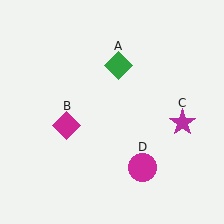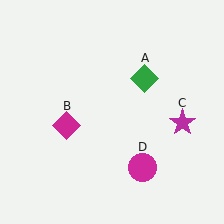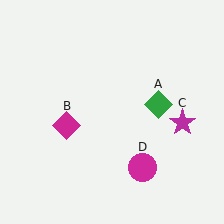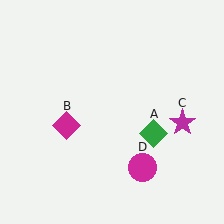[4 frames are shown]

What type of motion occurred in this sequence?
The green diamond (object A) rotated clockwise around the center of the scene.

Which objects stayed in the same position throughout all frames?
Magenta diamond (object B) and magenta star (object C) and magenta circle (object D) remained stationary.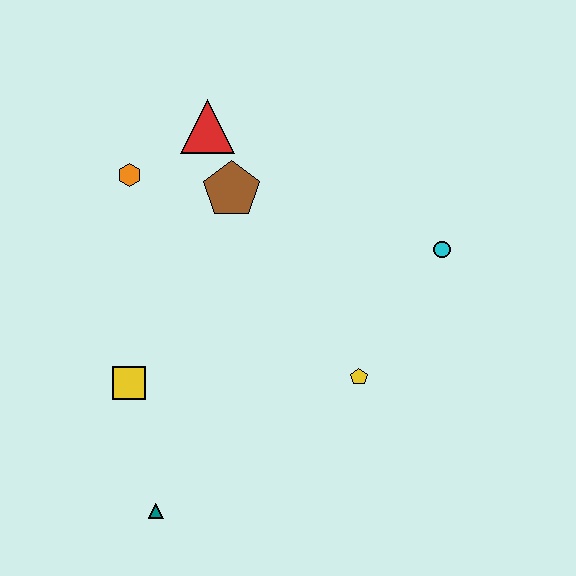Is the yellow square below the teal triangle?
No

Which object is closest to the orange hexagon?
The red triangle is closest to the orange hexagon.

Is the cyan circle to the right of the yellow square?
Yes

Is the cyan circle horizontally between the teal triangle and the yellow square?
No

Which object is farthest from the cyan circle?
The teal triangle is farthest from the cyan circle.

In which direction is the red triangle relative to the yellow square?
The red triangle is above the yellow square.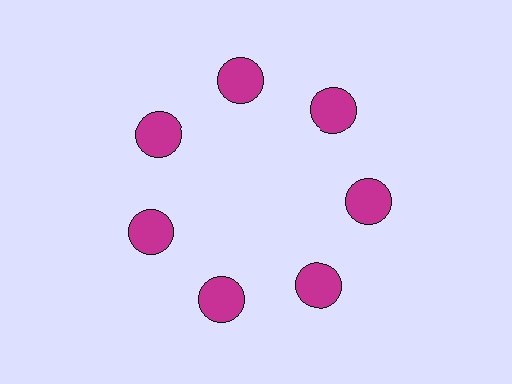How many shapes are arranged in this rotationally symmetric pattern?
There are 7 shapes, arranged in 7 groups of 1.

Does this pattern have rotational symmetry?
Yes, this pattern has 7-fold rotational symmetry. It looks the same after rotating 51 degrees around the center.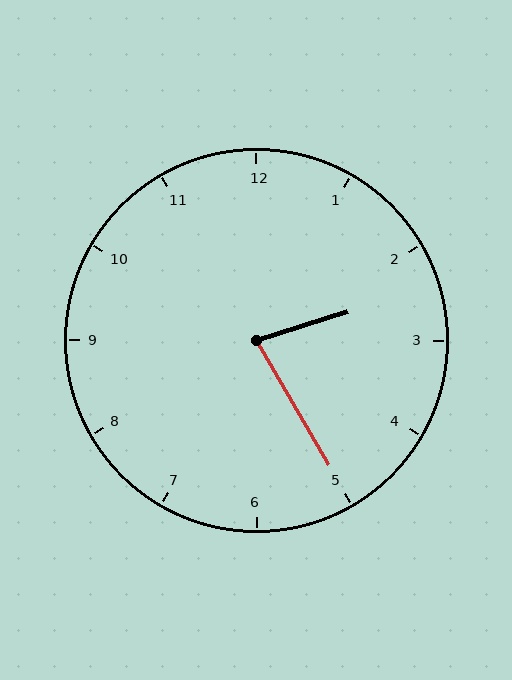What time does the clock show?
2:25.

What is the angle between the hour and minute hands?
Approximately 78 degrees.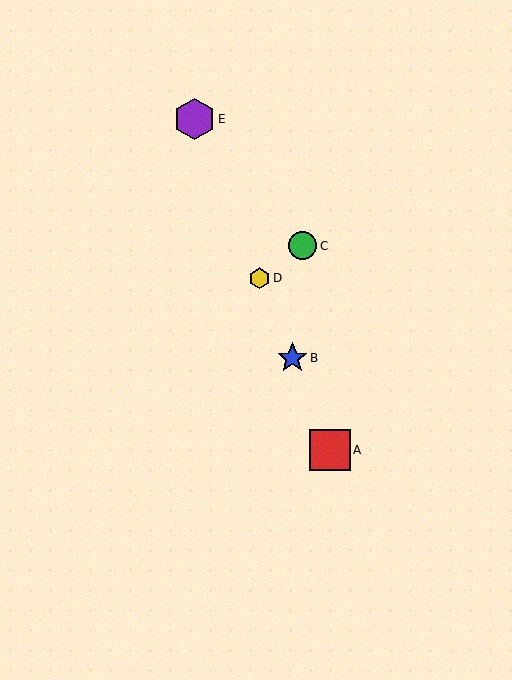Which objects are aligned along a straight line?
Objects A, B, D, E are aligned along a straight line.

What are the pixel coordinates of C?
Object C is at (303, 246).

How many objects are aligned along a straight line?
4 objects (A, B, D, E) are aligned along a straight line.